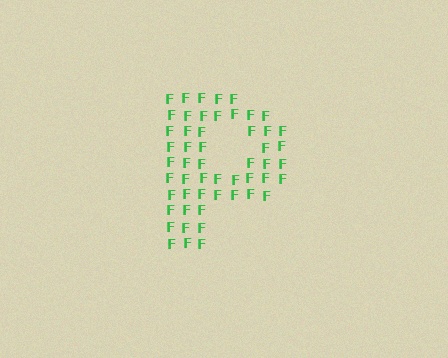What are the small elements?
The small elements are letter F's.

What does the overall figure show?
The overall figure shows the letter P.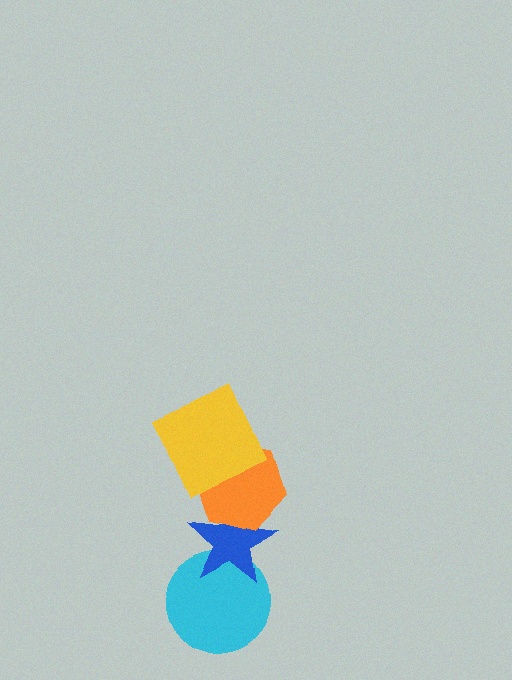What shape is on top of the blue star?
The orange hexagon is on top of the blue star.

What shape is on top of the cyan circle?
The blue star is on top of the cyan circle.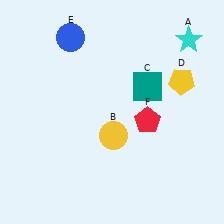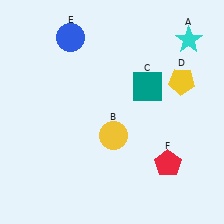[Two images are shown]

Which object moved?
The red pentagon (F) moved down.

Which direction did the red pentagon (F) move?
The red pentagon (F) moved down.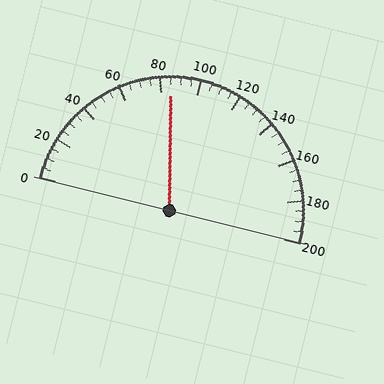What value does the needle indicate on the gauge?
The needle indicates approximately 85.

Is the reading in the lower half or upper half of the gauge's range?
The reading is in the lower half of the range (0 to 200).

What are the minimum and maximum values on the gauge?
The gauge ranges from 0 to 200.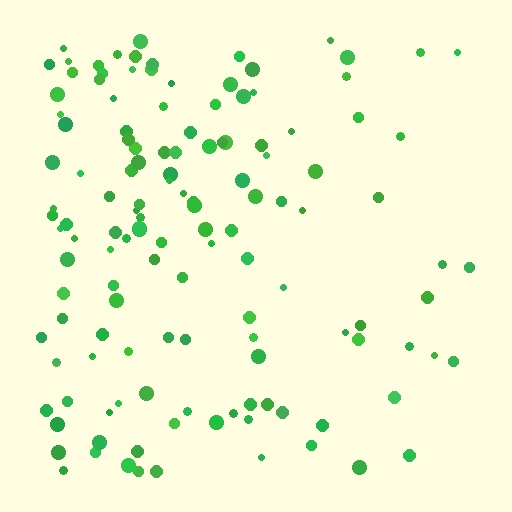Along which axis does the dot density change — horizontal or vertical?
Horizontal.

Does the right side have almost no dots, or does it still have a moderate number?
Still a moderate number, just noticeably fewer than the left.